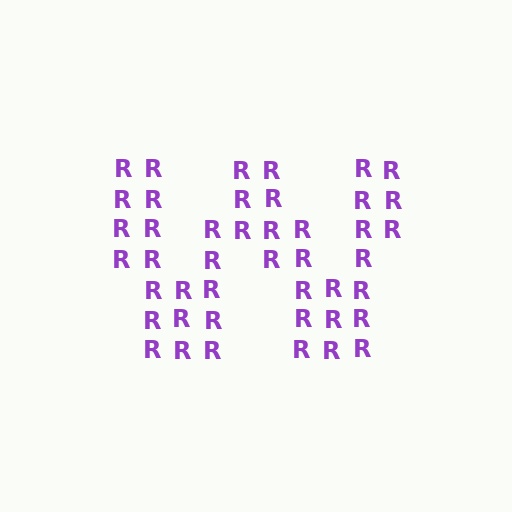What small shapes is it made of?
It is made of small letter R's.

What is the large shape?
The large shape is the letter W.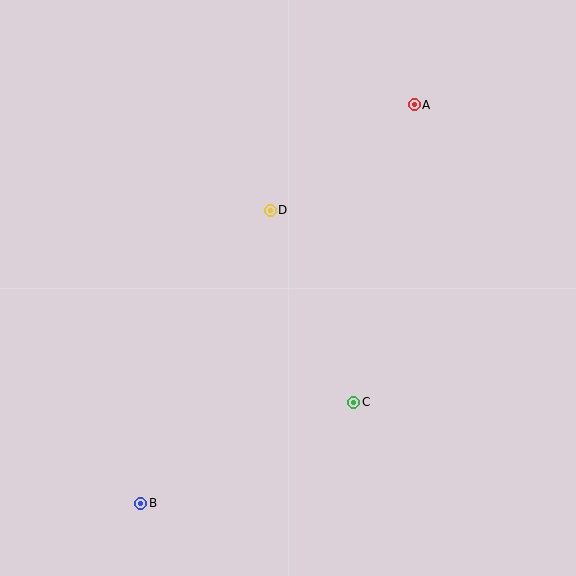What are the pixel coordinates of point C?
Point C is at (354, 402).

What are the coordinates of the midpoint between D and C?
The midpoint between D and C is at (312, 306).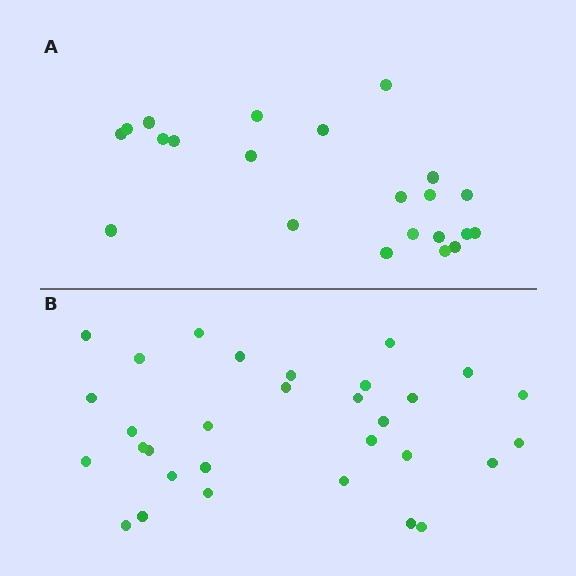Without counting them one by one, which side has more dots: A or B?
Region B (the bottom region) has more dots.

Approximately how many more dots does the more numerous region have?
Region B has roughly 8 or so more dots than region A.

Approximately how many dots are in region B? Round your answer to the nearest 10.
About 30 dots. (The exact count is 31, which rounds to 30.)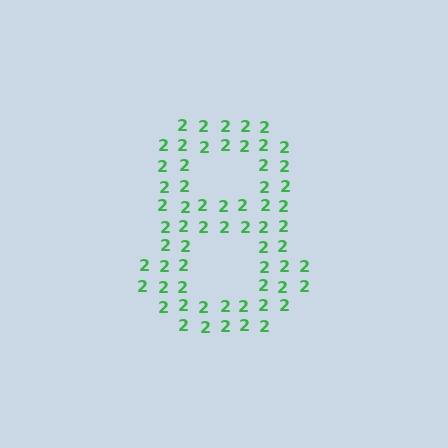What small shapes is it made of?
It is made of small digit 2's.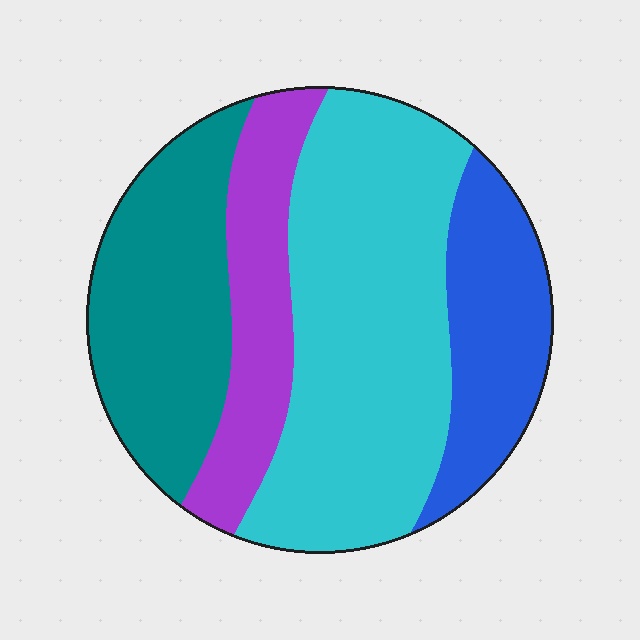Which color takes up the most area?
Cyan, at roughly 40%.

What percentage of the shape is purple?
Purple covers around 15% of the shape.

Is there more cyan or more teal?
Cyan.